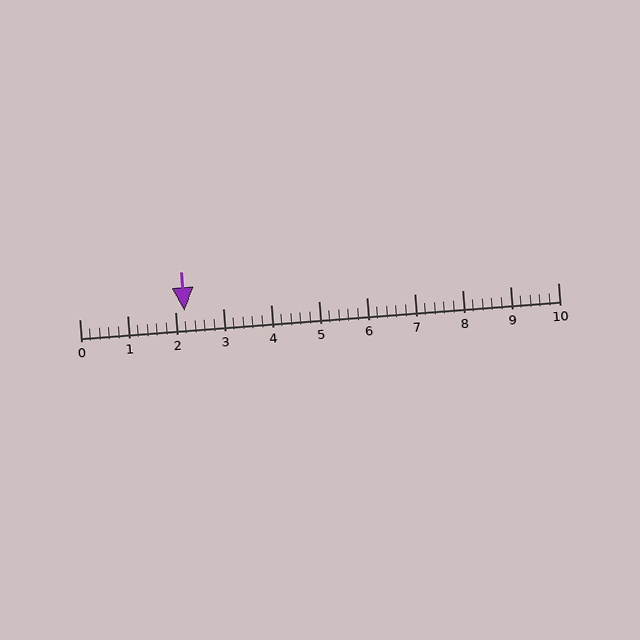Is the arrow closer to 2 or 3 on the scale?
The arrow is closer to 2.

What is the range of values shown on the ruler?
The ruler shows values from 0 to 10.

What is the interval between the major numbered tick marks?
The major tick marks are spaced 1 units apart.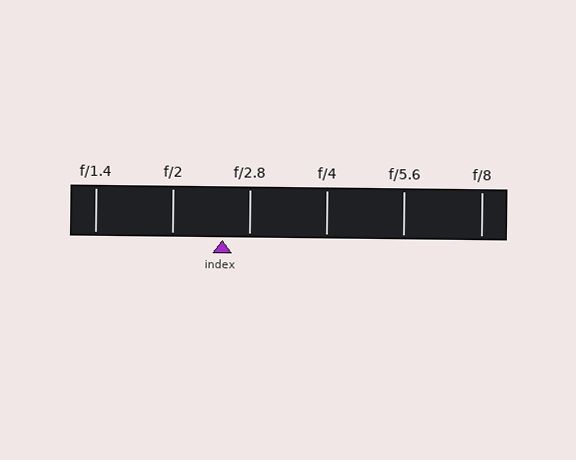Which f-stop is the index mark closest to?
The index mark is closest to f/2.8.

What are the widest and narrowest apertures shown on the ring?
The widest aperture shown is f/1.4 and the narrowest is f/8.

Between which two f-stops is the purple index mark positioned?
The index mark is between f/2 and f/2.8.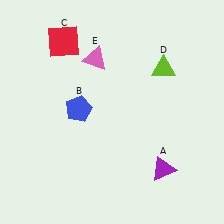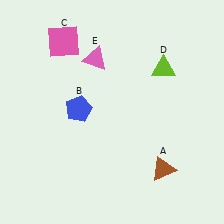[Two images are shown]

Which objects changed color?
A changed from purple to brown. C changed from red to pink.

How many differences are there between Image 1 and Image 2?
There are 2 differences between the two images.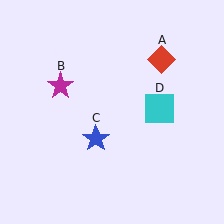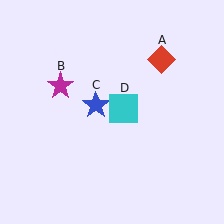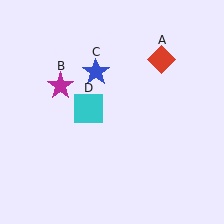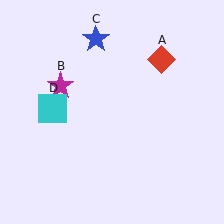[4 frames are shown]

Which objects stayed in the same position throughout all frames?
Red diamond (object A) and magenta star (object B) remained stationary.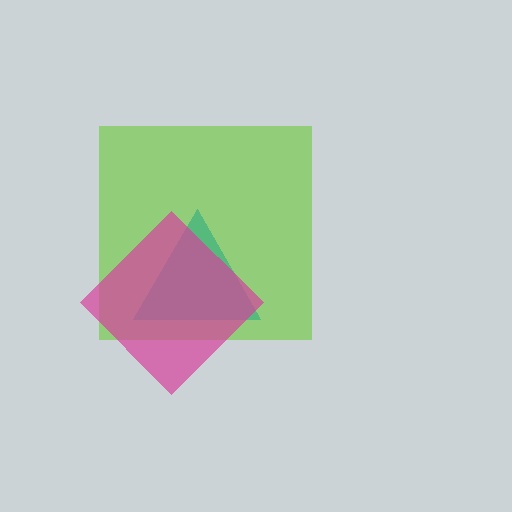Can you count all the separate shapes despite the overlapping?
Yes, there are 3 separate shapes.